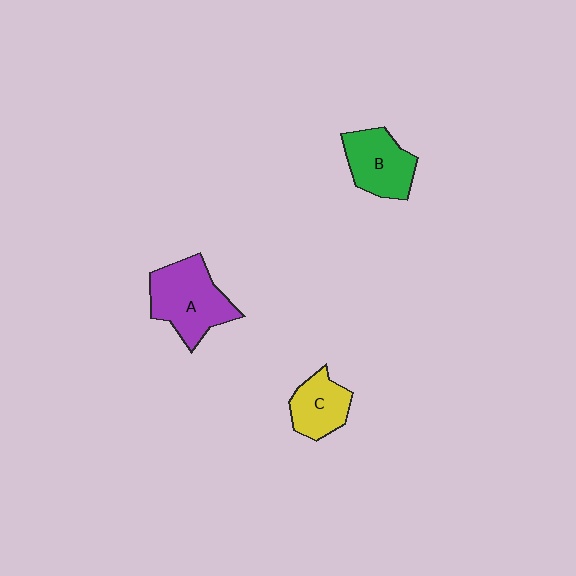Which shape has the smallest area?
Shape C (yellow).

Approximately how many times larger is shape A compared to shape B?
Approximately 1.3 times.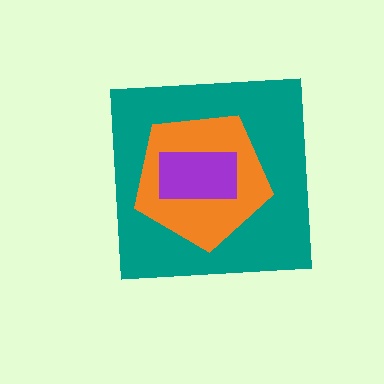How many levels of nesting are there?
3.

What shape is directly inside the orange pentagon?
The purple rectangle.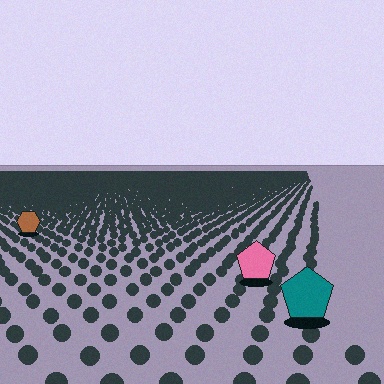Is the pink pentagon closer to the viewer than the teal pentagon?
No. The teal pentagon is closer — you can tell from the texture gradient: the ground texture is coarser near it.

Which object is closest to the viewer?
The teal pentagon is closest. The texture marks near it are larger and more spread out.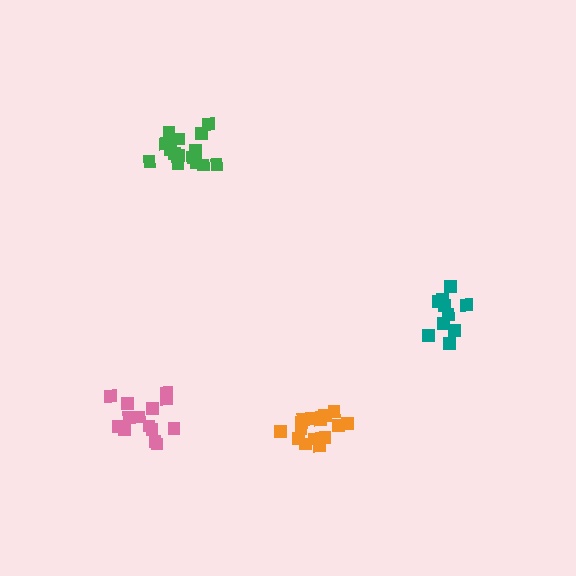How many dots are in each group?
Group 1: 15 dots, Group 2: 15 dots, Group 3: 14 dots, Group 4: 10 dots (54 total).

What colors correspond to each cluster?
The clusters are colored: orange, green, pink, teal.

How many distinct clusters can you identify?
There are 4 distinct clusters.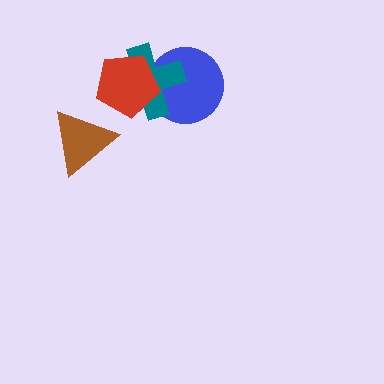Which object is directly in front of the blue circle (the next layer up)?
The teal cross is directly in front of the blue circle.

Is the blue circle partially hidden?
Yes, it is partially covered by another shape.